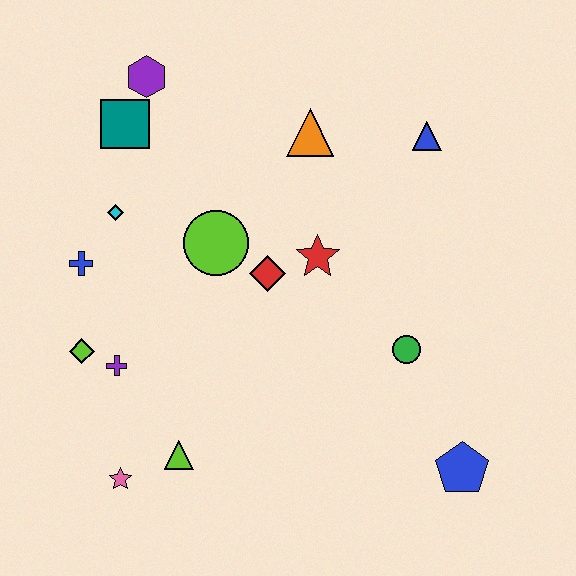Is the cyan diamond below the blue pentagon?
No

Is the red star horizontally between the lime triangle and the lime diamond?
No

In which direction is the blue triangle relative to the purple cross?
The blue triangle is to the right of the purple cross.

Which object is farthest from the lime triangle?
The blue triangle is farthest from the lime triangle.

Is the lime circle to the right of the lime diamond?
Yes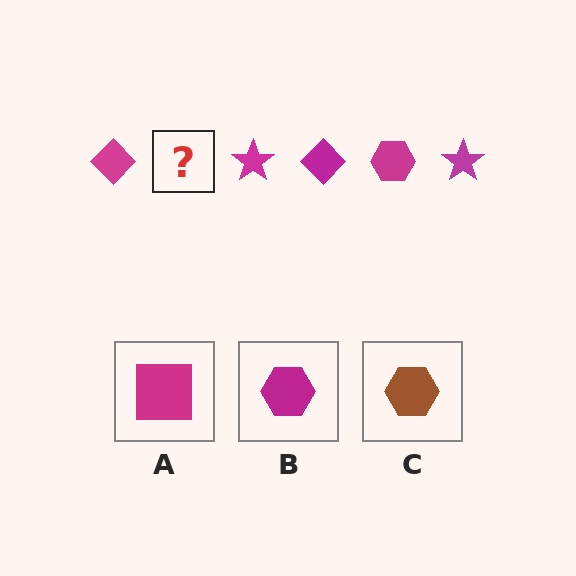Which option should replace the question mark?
Option B.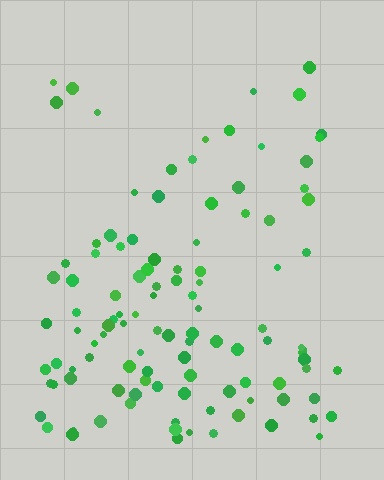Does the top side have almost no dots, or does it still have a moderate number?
Still a moderate number, just noticeably fewer than the bottom.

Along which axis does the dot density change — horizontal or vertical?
Vertical.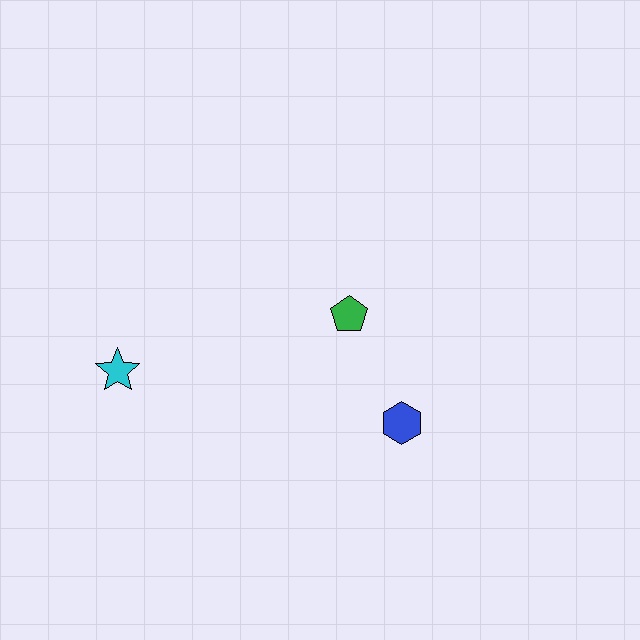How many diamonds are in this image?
There are no diamonds.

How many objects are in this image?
There are 3 objects.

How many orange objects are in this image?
There are no orange objects.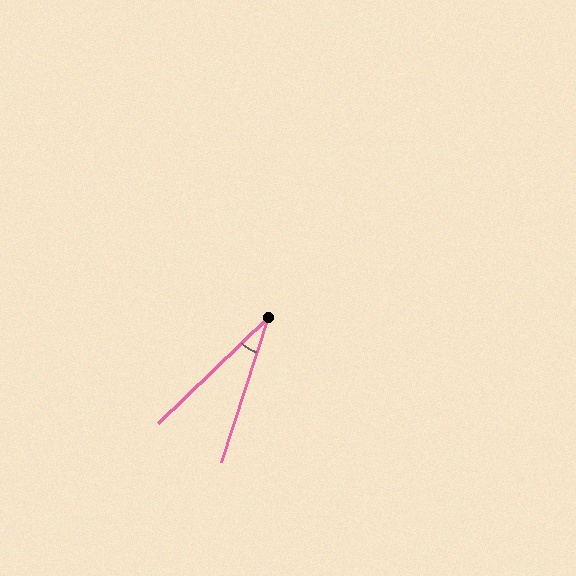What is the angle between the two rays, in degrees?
Approximately 28 degrees.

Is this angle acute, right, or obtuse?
It is acute.